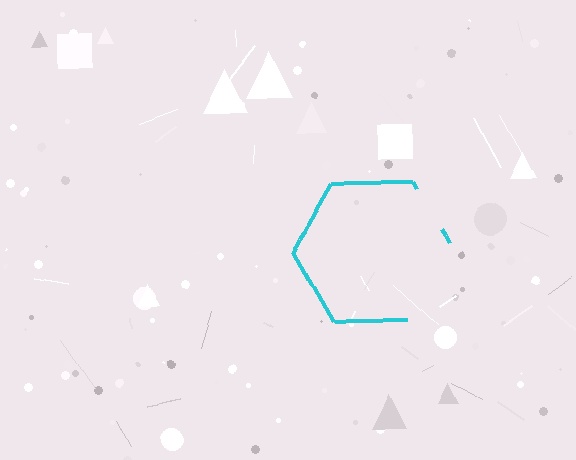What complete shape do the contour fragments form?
The contour fragments form a hexagon.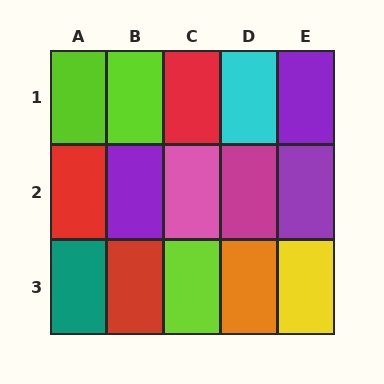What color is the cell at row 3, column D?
Orange.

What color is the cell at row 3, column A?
Teal.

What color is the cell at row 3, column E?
Yellow.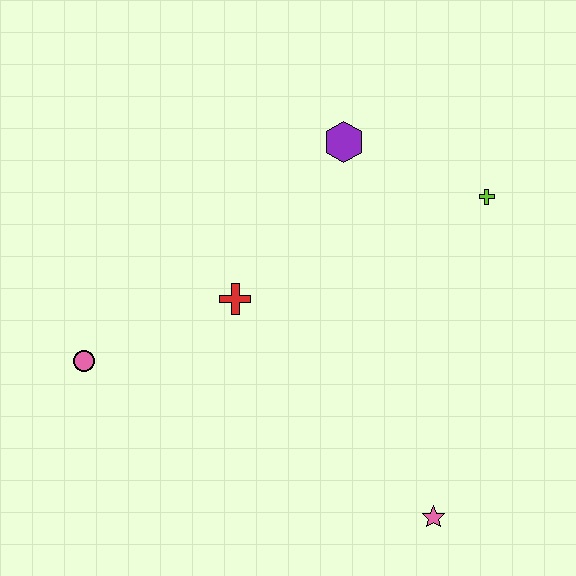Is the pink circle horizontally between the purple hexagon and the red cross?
No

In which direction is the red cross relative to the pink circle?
The red cross is to the right of the pink circle.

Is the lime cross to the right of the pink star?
Yes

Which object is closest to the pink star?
The red cross is closest to the pink star.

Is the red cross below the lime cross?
Yes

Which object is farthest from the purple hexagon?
The pink star is farthest from the purple hexagon.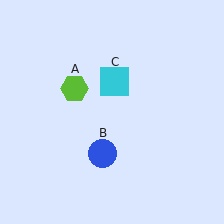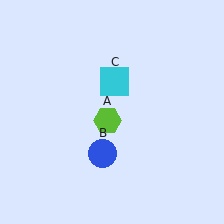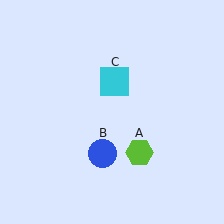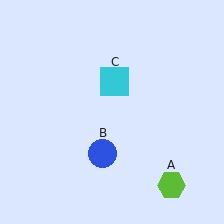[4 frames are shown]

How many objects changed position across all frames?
1 object changed position: lime hexagon (object A).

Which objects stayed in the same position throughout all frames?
Blue circle (object B) and cyan square (object C) remained stationary.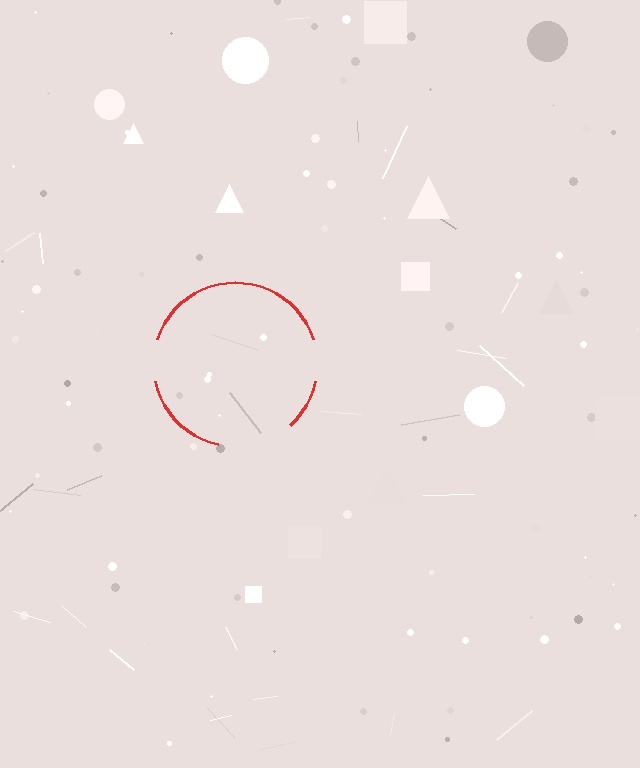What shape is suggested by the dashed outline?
The dashed outline suggests a circle.